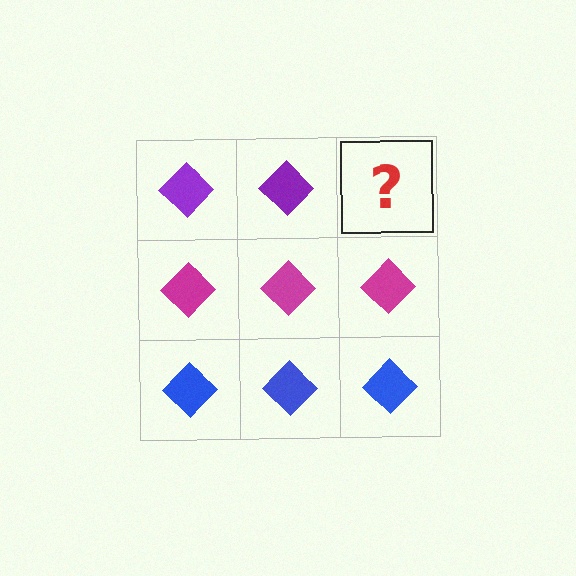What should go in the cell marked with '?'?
The missing cell should contain a purple diamond.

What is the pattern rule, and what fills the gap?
The rule is that each row has a consistent color. The gap should be filled with a purple diamond.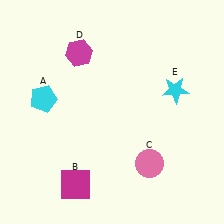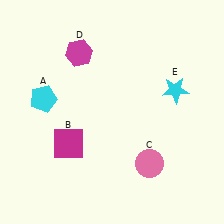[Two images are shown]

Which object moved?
The magenta square (B) moved up.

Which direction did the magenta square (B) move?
The magenta square (B) moved up.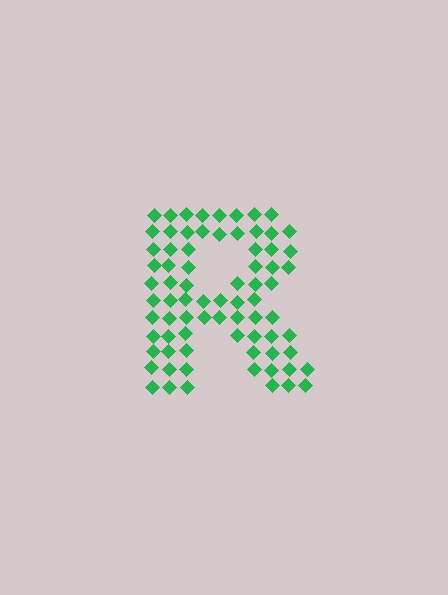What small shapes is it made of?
It is made of small diamonds.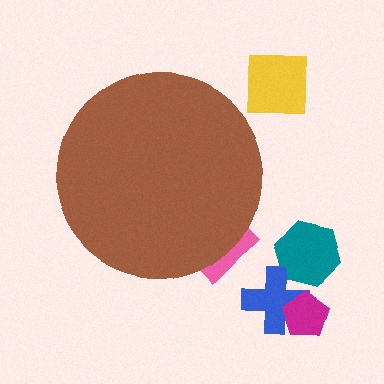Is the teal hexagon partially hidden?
No, the teal hexagon is fully visible.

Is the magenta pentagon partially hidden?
No, the magenta pentagon is fully visible.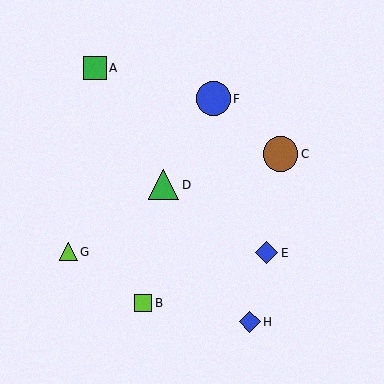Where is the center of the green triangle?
The center of the green triangle is at (164, 185).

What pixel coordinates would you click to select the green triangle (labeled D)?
Click at (164, 185) to select the green triangle D.